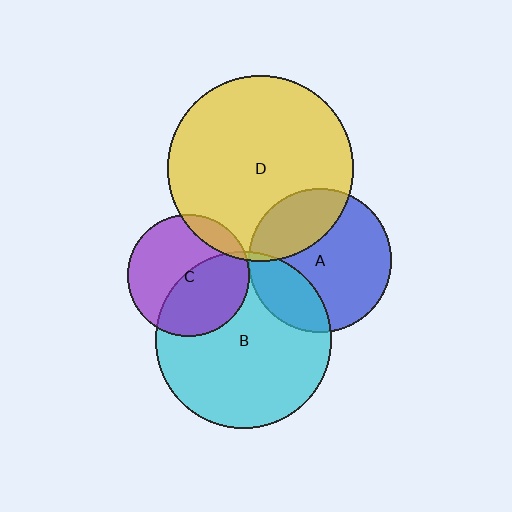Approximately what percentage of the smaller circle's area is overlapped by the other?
Approximately 25%.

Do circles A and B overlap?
Yes.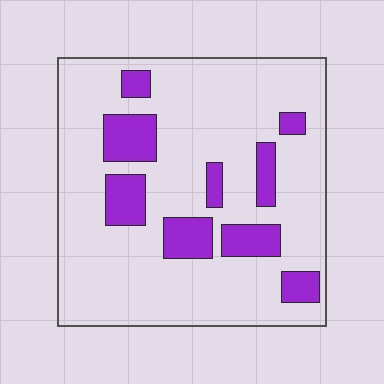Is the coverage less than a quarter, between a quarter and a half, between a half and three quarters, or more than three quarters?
Less than a quarter.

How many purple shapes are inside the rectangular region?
9.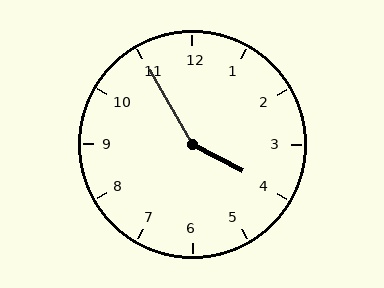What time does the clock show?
3:55.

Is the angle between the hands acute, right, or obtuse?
It is obtuse.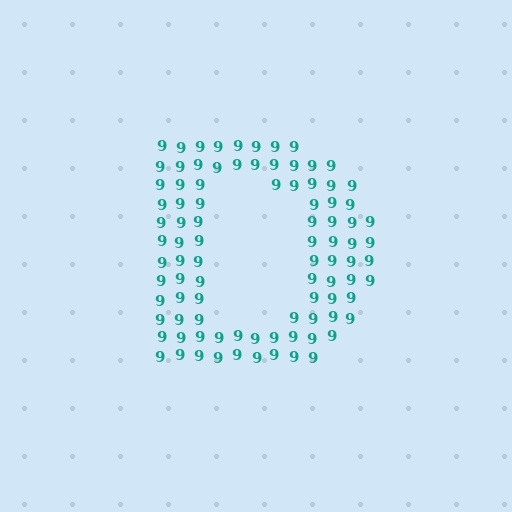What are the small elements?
The small elements are digit 9's.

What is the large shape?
The large shape is the letter D.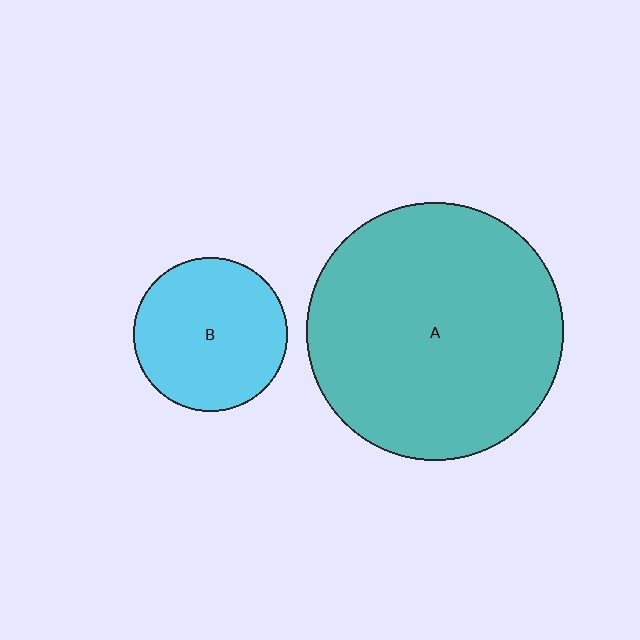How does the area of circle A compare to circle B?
Approximately 2.8 times.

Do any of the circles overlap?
No, none of the circles overlap.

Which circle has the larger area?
Circle A (teal).